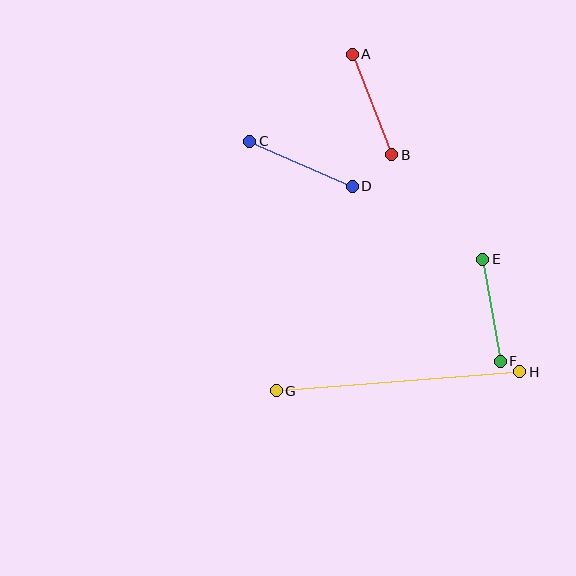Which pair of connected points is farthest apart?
Points G and H are farthest apart.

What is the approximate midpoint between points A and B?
The midpoint is at approximately (372, 104) pixels.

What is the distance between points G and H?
The distance is approximately 244 pixels.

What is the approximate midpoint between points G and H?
The midpoint is at approximately (398, 381) pixels.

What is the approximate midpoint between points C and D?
The midpoint is at approximately (301, 164) pixels.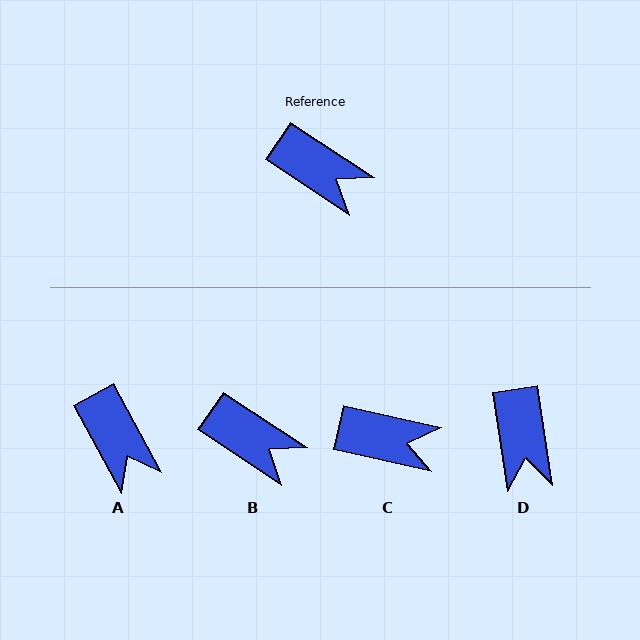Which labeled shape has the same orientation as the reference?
B.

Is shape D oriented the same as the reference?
No, it is off by about 48 degrees.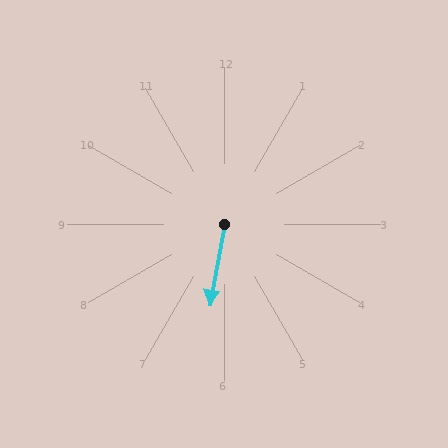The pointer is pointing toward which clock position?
Roughly 6 o'clock.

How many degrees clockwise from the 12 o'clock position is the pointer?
Approximately 190 degrees.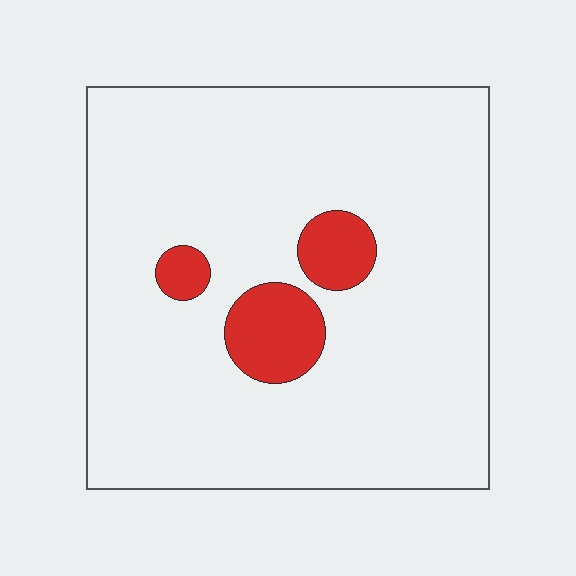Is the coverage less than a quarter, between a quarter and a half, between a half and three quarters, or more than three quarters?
Less than a quarter.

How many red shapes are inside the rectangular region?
3.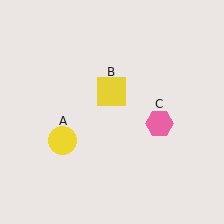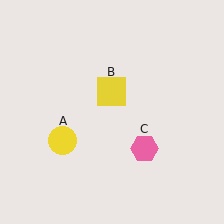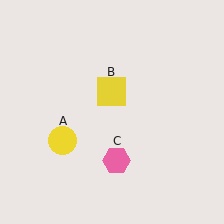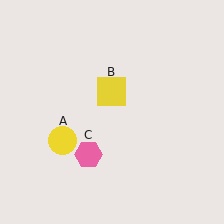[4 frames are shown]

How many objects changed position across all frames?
1 object changed position: pink hexagon (object C).